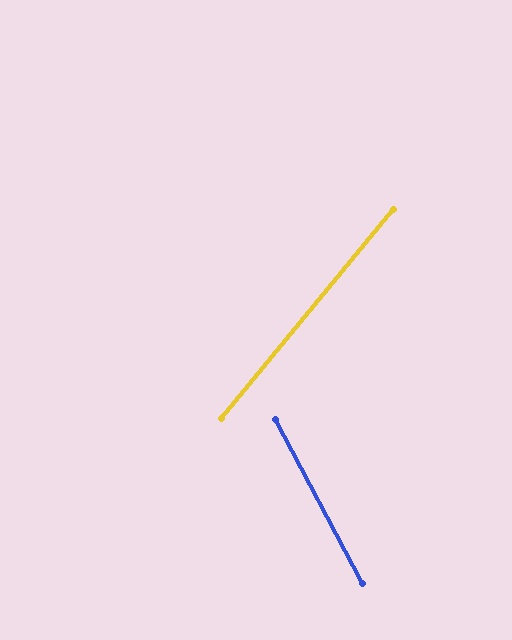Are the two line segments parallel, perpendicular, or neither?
Neither parallel nor perpendicular — they differ by about 68°.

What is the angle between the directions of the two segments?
Approximately 68 degrees.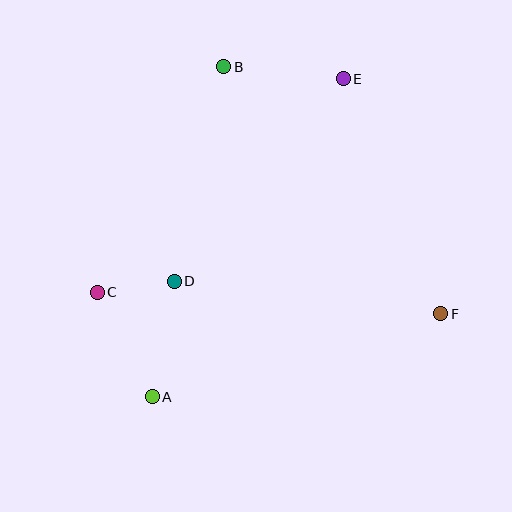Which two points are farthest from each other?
Points A and E are farthest from each other.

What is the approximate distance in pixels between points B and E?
The distance between B and E is approximately 120 pixels.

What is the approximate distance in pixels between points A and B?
The distance between A and B is approximately 338 pixels.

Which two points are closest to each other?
Points C and D are closest to each other.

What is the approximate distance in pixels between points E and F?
The distance between E and F is approximately 254 pixels.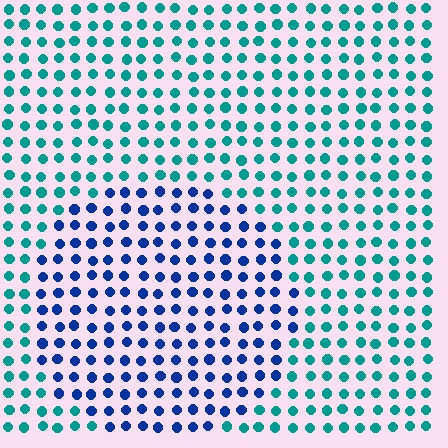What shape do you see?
I see a circle.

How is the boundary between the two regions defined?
The boundary is defined purely by a slight shift in hue (about 46 degrees). Spacing, size, and orientation are identical on both sides.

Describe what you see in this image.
The image is filled with small teal elements in a uniform arrangement. A circle-shaped region is visible where the elements are tinted to a slightly different hue, forming a subtle color boundary.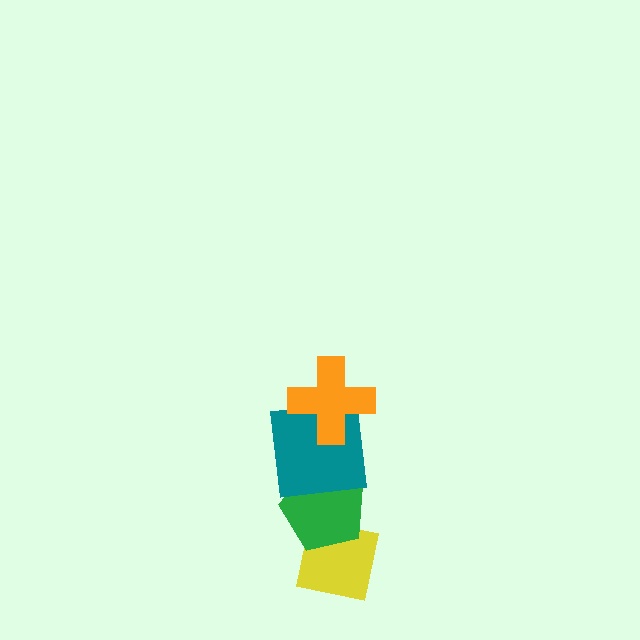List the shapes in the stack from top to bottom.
From top to bottom: the orange cross, the teal square, the green pentagon, the yellow square.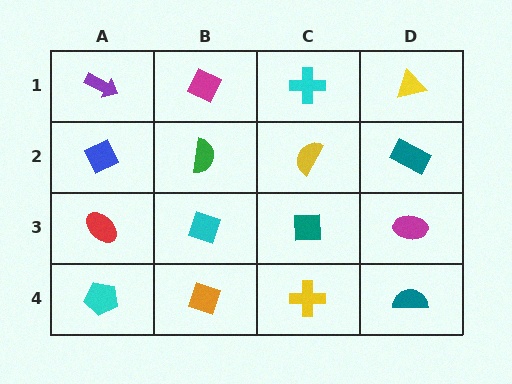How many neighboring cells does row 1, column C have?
3.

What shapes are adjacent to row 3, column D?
A teal rectangle (row 2, column D), a teal semicircle (row 4, column D), a teal square (row 3, column C).